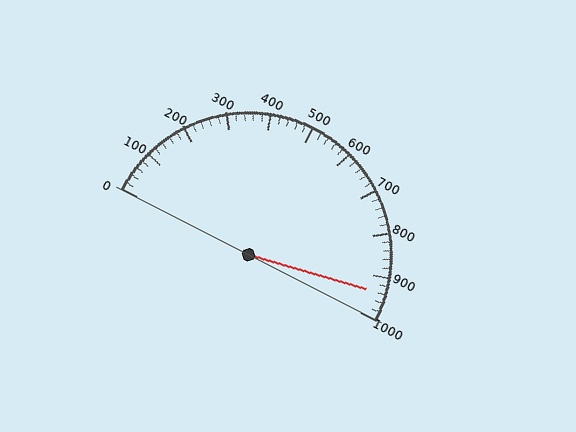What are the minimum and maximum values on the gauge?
The gauge ranges from 0 to 1000.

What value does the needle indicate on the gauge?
The needle indicates approximately 940.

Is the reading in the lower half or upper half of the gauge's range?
The reading is in the upper half of the range (0 to 1000).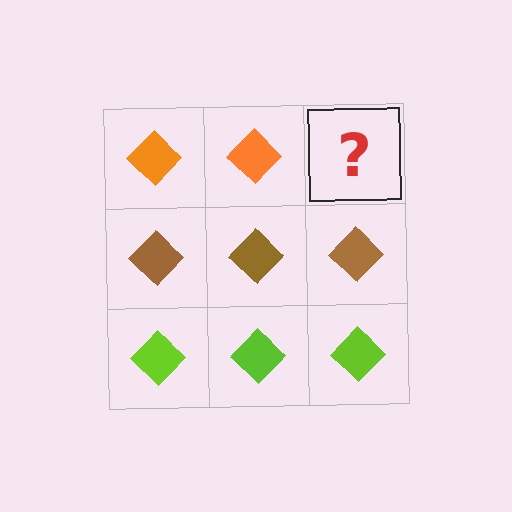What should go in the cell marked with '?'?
The missing cell should contain an orange diamond.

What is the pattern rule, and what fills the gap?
The rule is that each row has a consistent color. The gap should be filled with an orange diamond.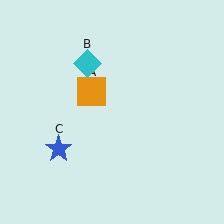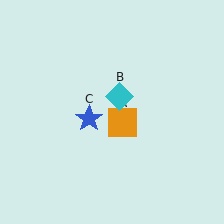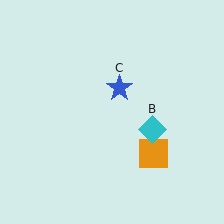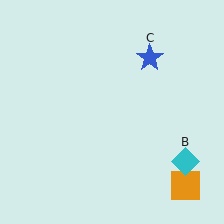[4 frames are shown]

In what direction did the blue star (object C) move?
The blue star (object C) moved up and to the right.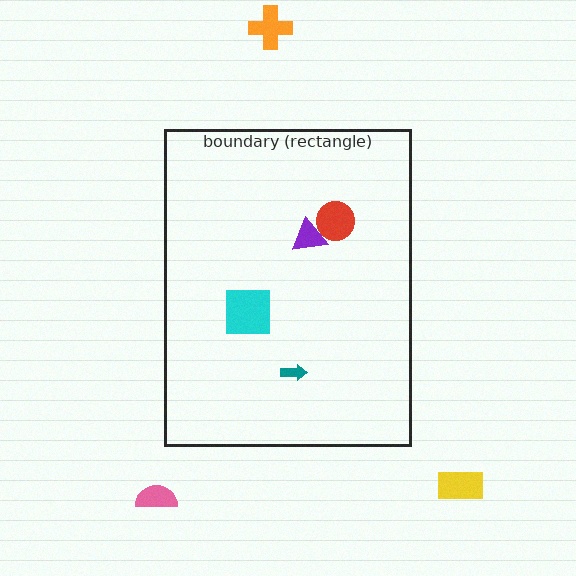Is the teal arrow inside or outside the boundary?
Inside.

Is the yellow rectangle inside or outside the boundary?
Outside.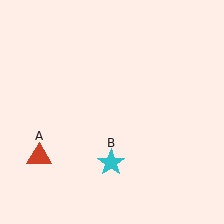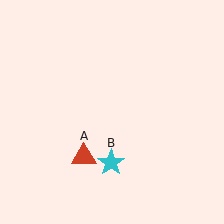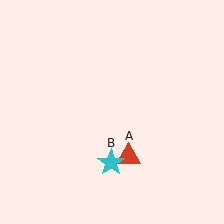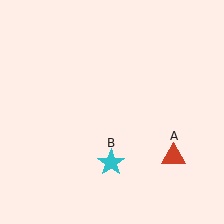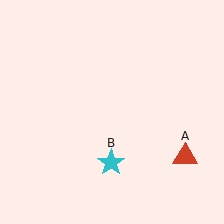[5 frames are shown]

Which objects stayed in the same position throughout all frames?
Cyan star (object B) remained stationary.